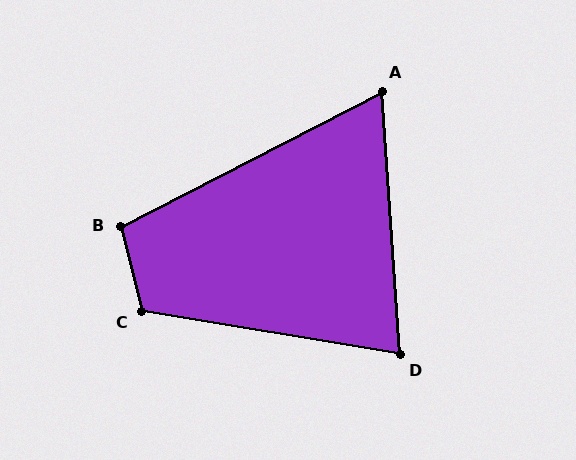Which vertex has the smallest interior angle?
A, at approximately 67 degrees.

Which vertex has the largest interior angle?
C, at approximately 113 degrees.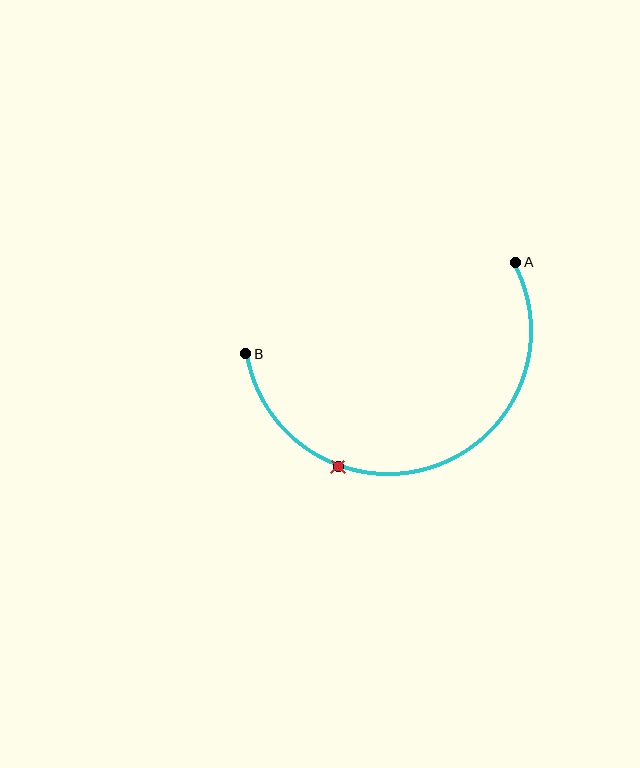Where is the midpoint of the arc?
The arc midpoint is the point on the curve farthest from the straight line joining A and B. It sits below that line.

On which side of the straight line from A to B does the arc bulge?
The arc bulges below the straight line connecting A and B.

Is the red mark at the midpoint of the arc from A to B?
No. The red mark lies on the arc but is closer to endpoint B. The arc midpoint would be at the point on the curve equidistant along the arc from both A and B.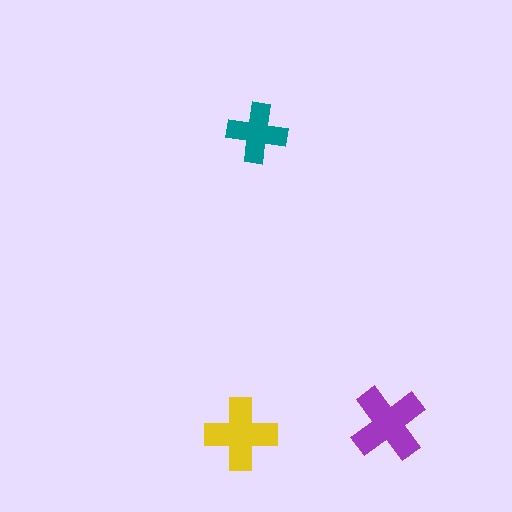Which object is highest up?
The teal cross is topmost.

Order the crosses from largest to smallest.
the purple one, the yellow one, the teal one.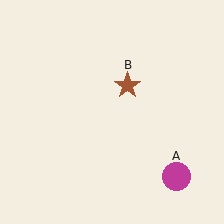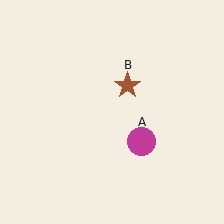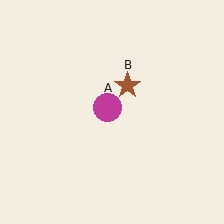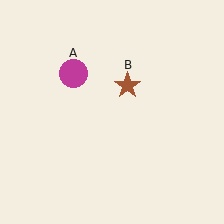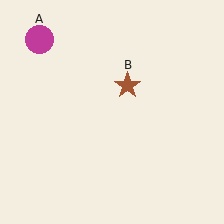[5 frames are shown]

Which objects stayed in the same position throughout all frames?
Brown star (object B) remained stationary.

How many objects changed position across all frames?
1 object changed position: magenta circle (object A).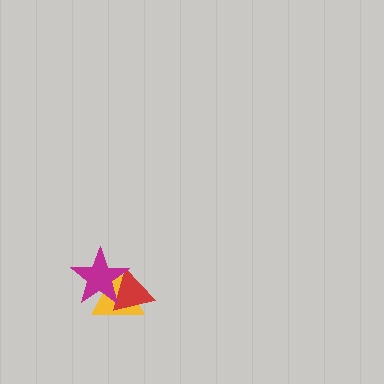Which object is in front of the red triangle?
The magenta star is in front of the red triangle.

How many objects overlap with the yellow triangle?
2 objects overlap with the yellow triangle.